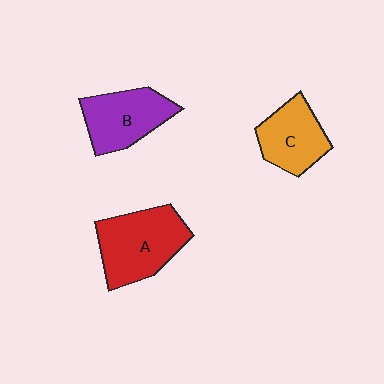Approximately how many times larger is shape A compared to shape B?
Approximately 1.2 times.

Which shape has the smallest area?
Shape C (orange).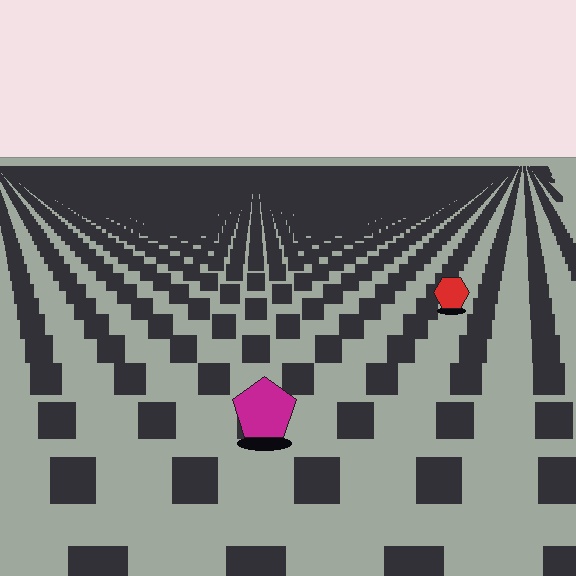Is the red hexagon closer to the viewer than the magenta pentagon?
No. The magenta pentagon is closer — you can tell from the texture gradient: the ground texture is coarser near it.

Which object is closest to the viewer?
The magenta pentagon is closest. The texture marks near it are larger and more spread out.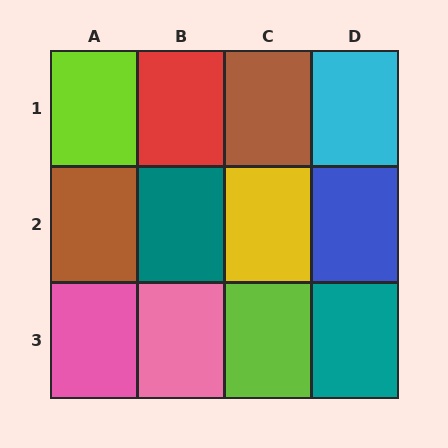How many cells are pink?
2 cells are pink.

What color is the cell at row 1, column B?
Red.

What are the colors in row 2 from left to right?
Brown, teal, yellow, blue.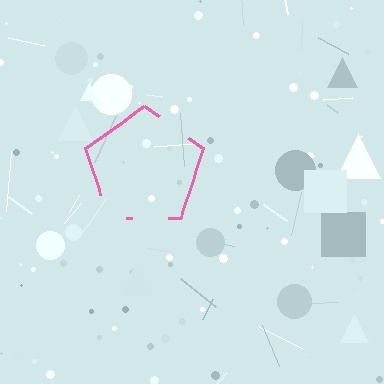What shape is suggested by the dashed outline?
The dashed outline suggests a pentagon.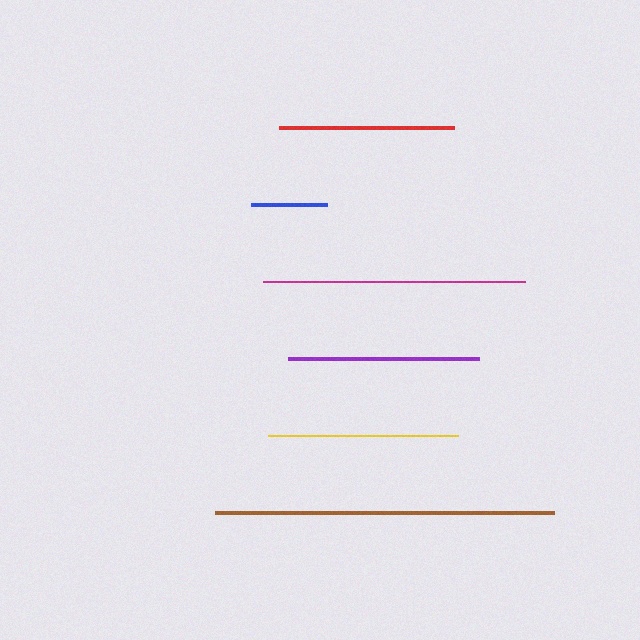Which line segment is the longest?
The brown line is the longest at approximately 338 pixels.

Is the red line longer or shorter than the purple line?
The purple line is longer than the red line.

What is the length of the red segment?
The red segment is approximately 175 pixels long.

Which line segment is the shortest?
The blue line is the shortest at approximately 75 pixels.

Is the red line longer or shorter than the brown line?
The brown line is longer than the red line.